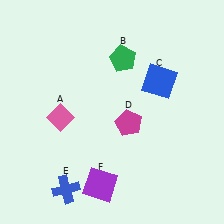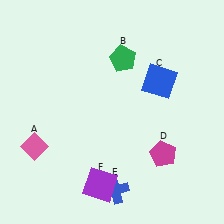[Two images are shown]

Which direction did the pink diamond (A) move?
The pink diamond (A) moved down.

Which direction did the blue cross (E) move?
The blue cross (E) moved right.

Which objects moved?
The objects that moved are: the pink diamond (A), the magenta pentagon (D), the blue cross (E).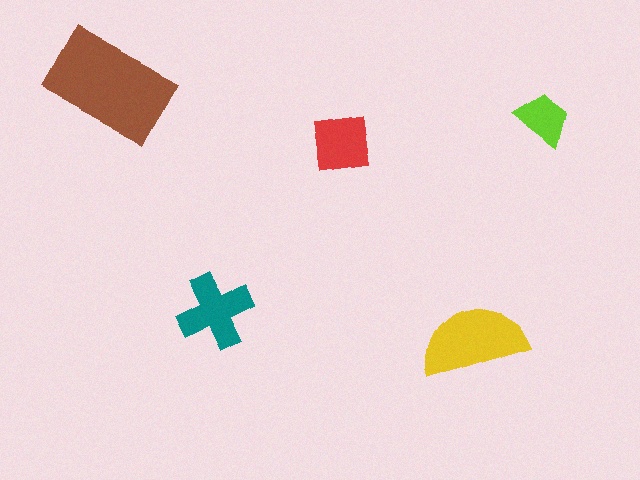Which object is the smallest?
The lime trapezoid.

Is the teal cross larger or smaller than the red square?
Larger.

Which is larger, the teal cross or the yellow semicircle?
The yellow semicircle.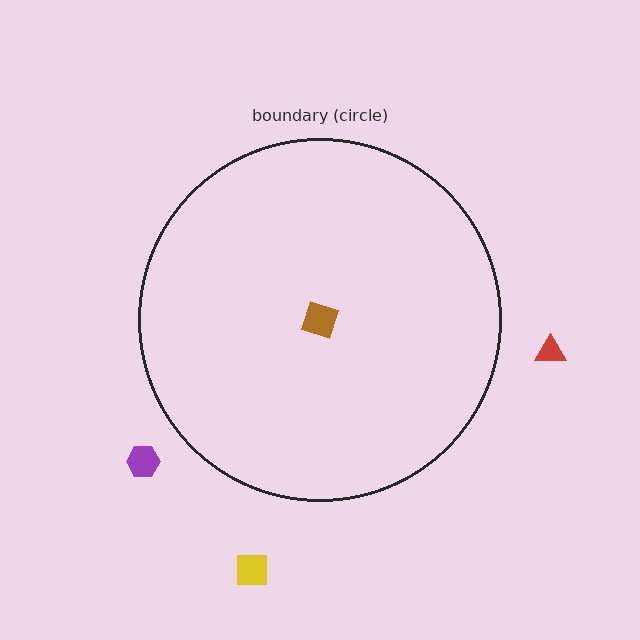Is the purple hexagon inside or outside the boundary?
Outside.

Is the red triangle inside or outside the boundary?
Outside.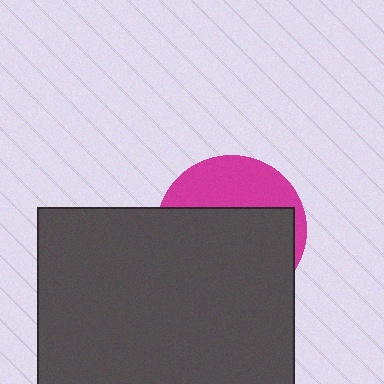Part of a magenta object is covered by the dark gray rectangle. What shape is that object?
It is a circle.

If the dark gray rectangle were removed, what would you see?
You would see the complete magenta circle.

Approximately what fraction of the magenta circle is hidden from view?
Roughly 66% of the magenta circle is hidden behind the dark gray rectangle.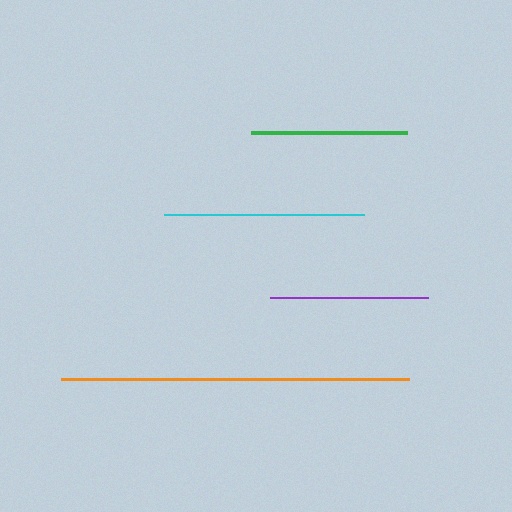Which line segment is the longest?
The orange line is the longest at approximately 347 pixels.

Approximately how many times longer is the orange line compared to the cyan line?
The orange line is approximately 1.7 times the length of the cyan line.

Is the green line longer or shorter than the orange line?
The orange line is longer than the green line.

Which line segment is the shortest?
The green line is the shortest at approximately 156 pixels.